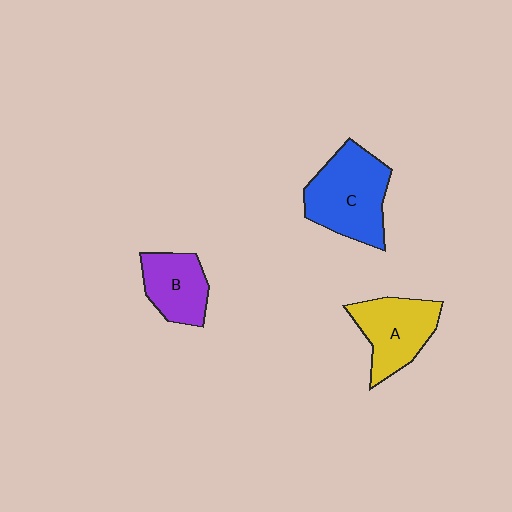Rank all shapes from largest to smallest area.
From largest to smallest: C (blue), A (yellow), B (purple).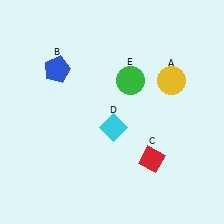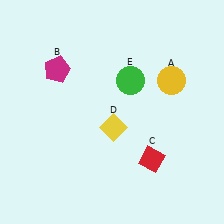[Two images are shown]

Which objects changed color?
B changed from blue to magenta. D changed from cyan to yellow.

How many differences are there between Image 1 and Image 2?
There are 2 differences between the two images.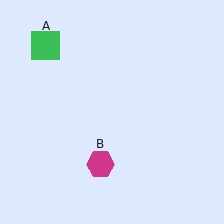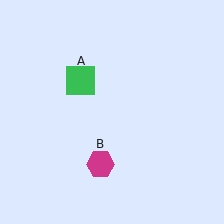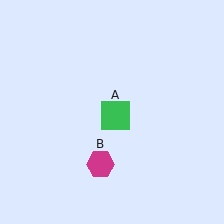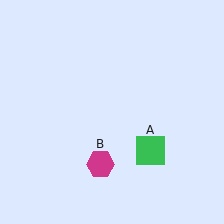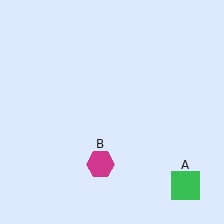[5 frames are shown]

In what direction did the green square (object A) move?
The green square (object A) moved down and to the right.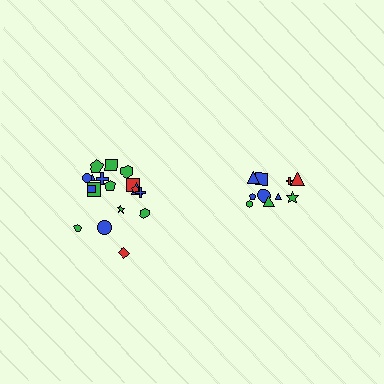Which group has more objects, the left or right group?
The left group.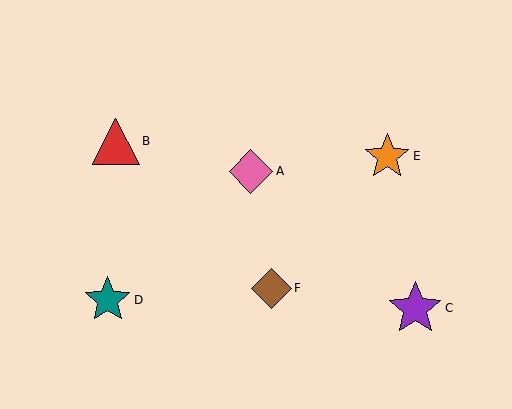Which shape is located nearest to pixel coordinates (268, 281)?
The brown diamond (labeled F) at (271, 289) is nearest to that location.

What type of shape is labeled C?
Shape C is a purple star.